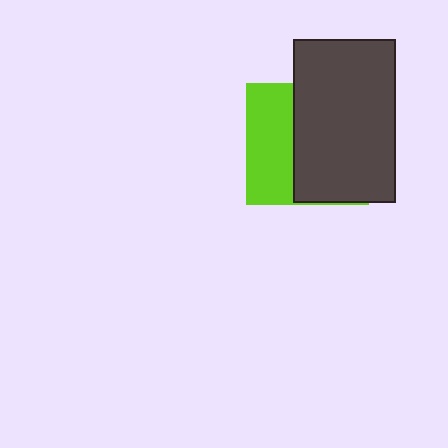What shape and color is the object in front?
The object in front is a dark gray rectangle.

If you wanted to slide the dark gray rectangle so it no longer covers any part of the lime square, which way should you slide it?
Slide it right — that is the most direct way to separate the two shapes.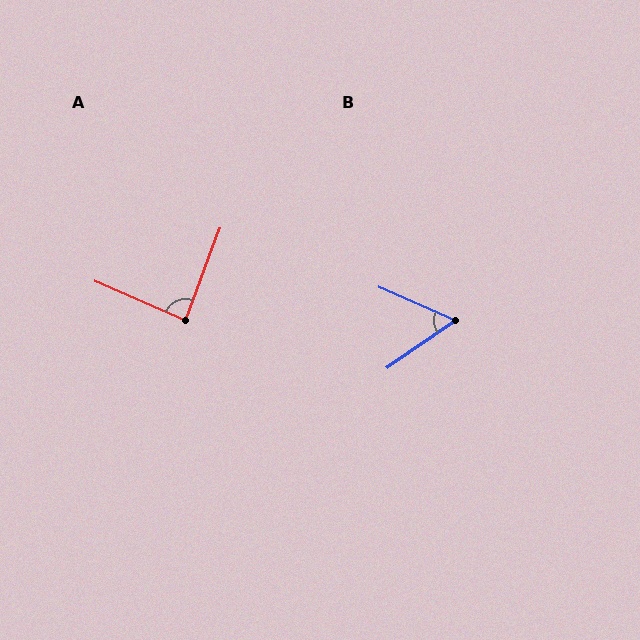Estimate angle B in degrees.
Approximately 59 degrees.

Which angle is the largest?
A, at approximately 87 degrees.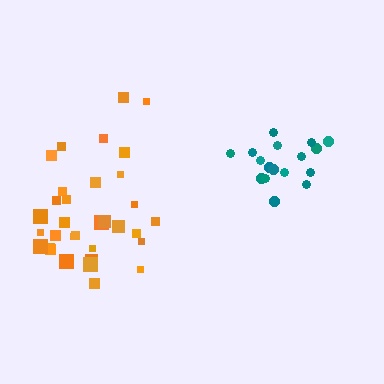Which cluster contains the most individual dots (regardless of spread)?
Orange (33).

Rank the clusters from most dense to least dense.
teal, orange.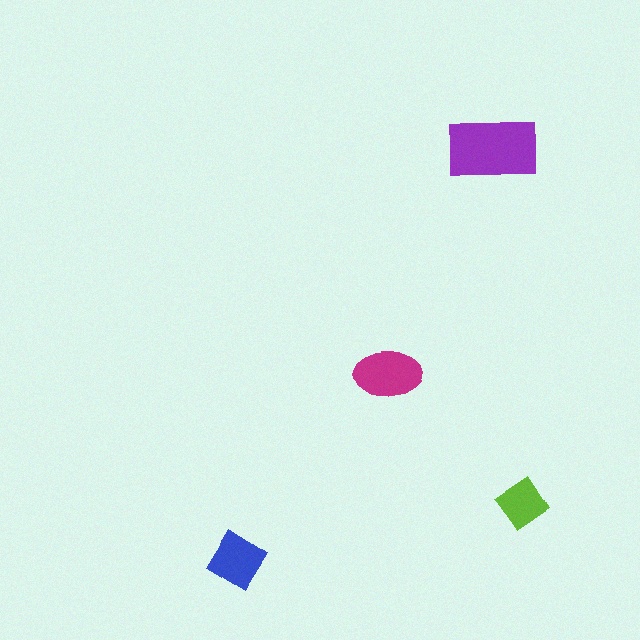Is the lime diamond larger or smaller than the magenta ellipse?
Smaller.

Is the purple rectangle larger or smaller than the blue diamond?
Larger.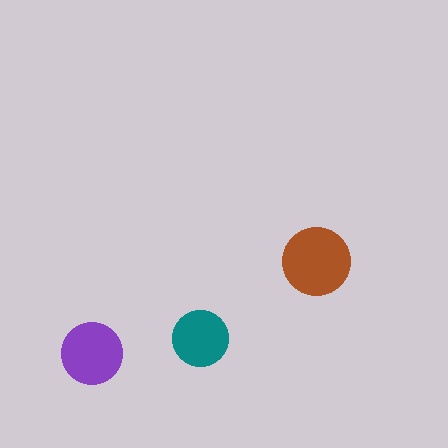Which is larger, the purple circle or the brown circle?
The brown one.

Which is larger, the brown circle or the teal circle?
The brown one.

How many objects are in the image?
There are 3 objects in the image.